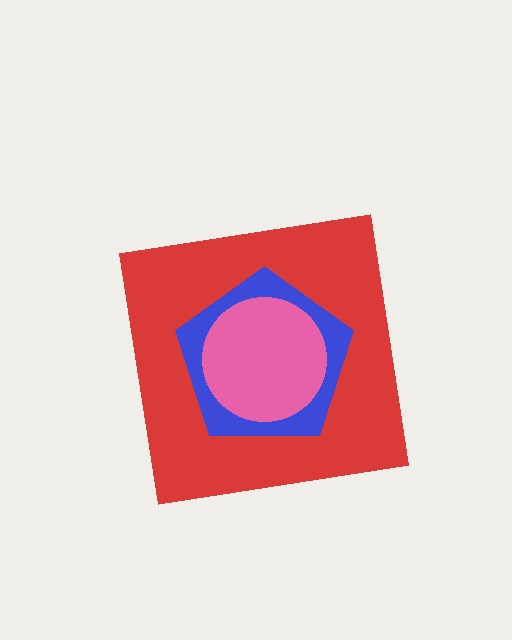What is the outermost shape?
The red square.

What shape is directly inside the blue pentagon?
The pink circle.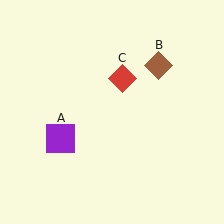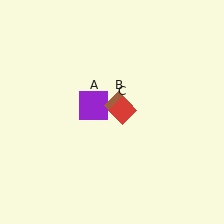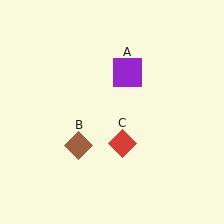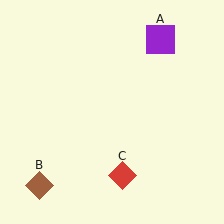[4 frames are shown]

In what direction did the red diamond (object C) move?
The red diamond (object C) moved down.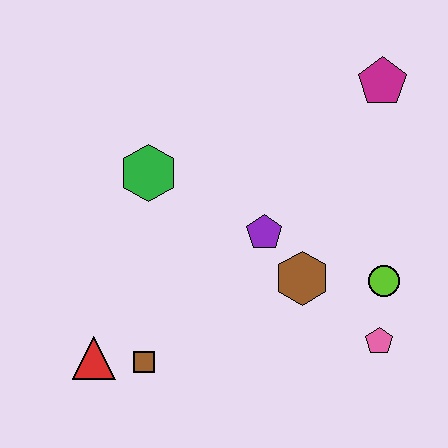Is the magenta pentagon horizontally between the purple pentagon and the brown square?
No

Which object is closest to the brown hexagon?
The purple pentagon is closest to the brown hexagon.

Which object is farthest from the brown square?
The magenta pentagon is farthest from the brown square.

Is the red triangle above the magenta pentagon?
No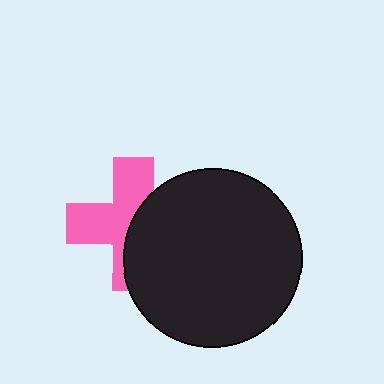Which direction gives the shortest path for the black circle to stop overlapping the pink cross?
Moving right gives the shortest separation.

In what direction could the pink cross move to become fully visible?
The pink cross could move left. That would shift it out from behind the black circle entirely.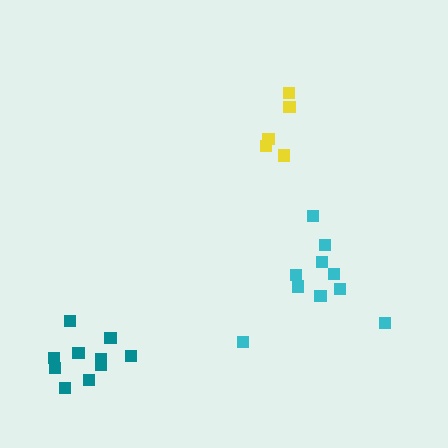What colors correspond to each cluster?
The clusters are colored: cyan, yellow, teal.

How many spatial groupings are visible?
There are 3 spatial groupings.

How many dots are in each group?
Group 1: 10 dots, Group 2: 5 dots, Group 3: 10 dots (25 total).